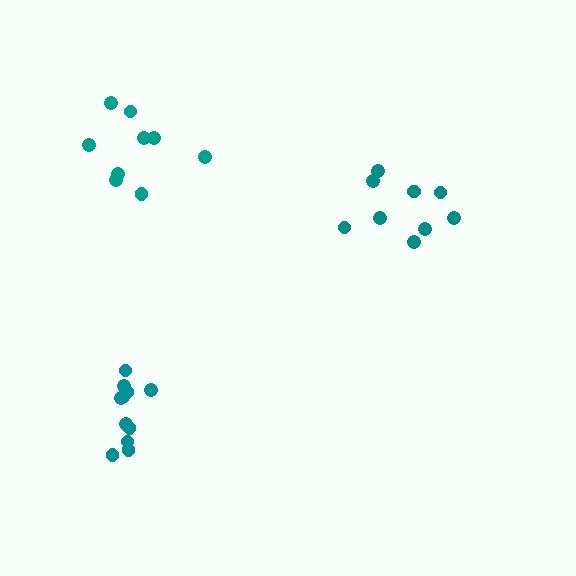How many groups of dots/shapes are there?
There are 3 groups.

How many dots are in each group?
Group 1: 9 dots, Group 2: 9 dots, Group 3: 11 dots (29 total).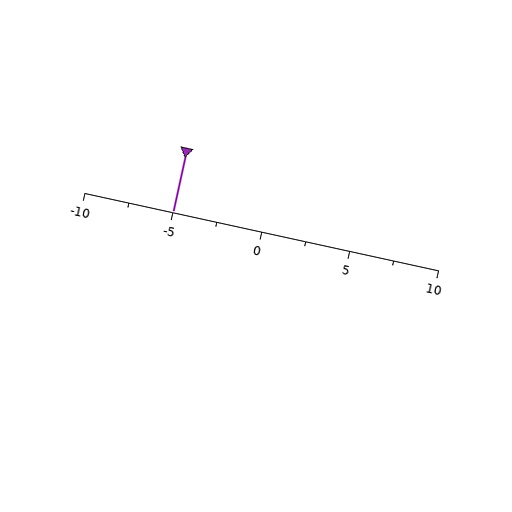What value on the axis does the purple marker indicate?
The marker indicates approximately -5.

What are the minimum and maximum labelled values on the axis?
The axis runs from -10 to 10.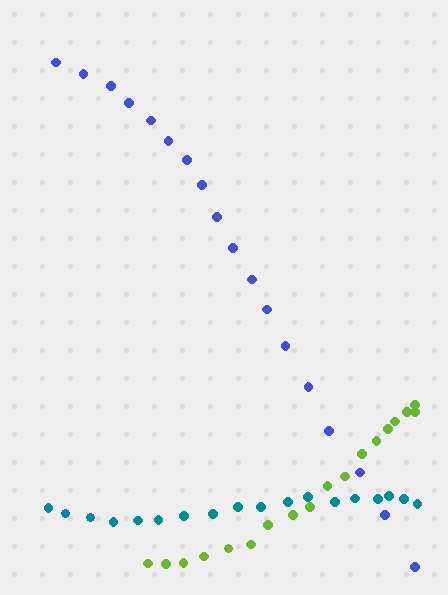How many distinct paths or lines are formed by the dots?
There are 3 distinct paths.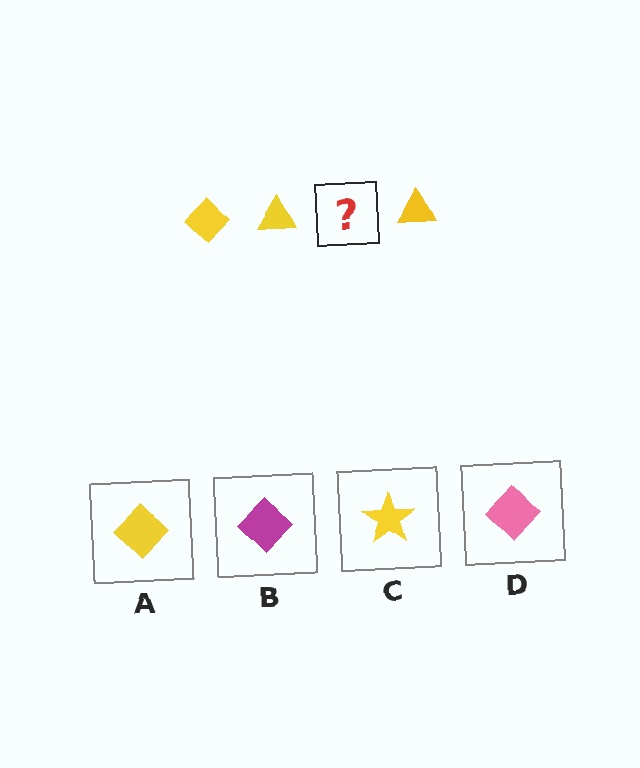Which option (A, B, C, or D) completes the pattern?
A.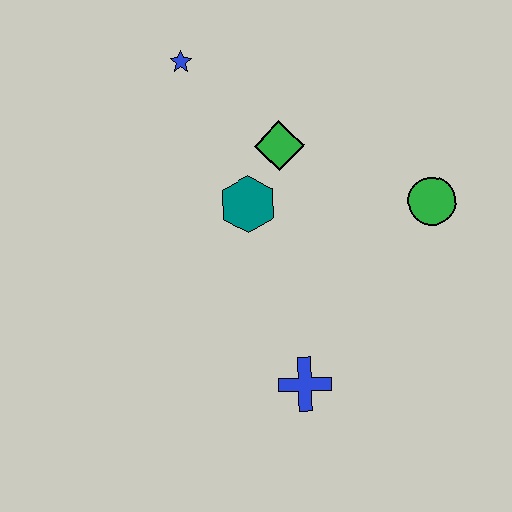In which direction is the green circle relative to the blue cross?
The green circle is above the blue cross.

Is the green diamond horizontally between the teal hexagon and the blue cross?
Yes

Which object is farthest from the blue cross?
The blue star is farthest from the blue cross.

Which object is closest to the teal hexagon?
The green diamond is closest to the teal hexagon.